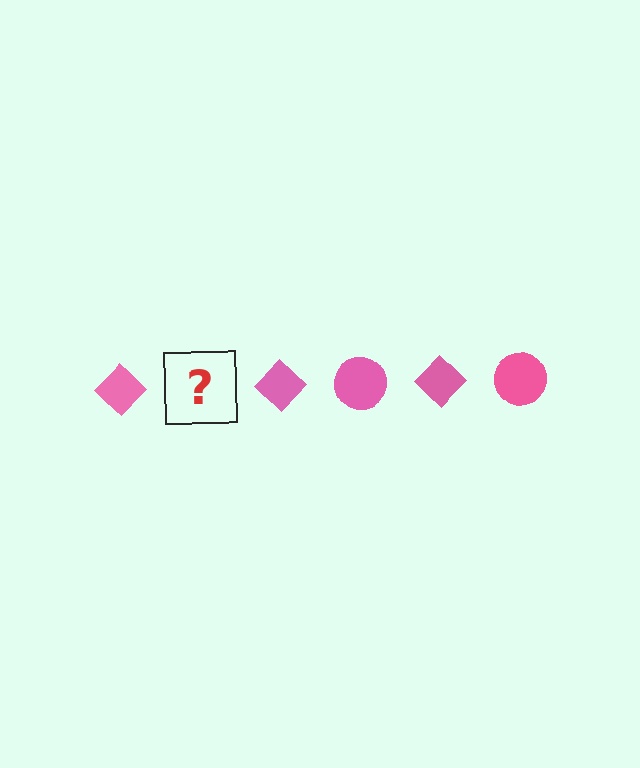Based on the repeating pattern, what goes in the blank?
The blank should be a pink circle.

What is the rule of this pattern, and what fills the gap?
The rule is that the pattern cycles through diamond, circle shapes in pink. The gap should be filled with a pink circle.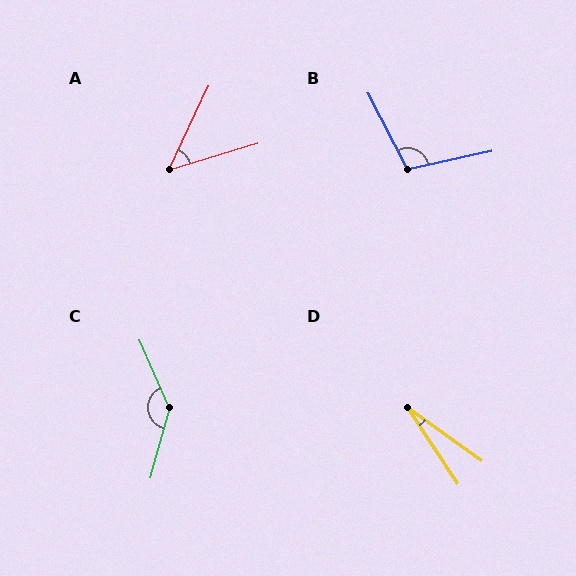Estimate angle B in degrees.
Approximately 105 degrees.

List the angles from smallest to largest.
D (21°), A (48°), B (105°), C (141°).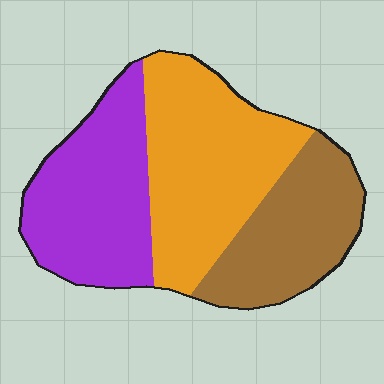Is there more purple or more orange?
Orange.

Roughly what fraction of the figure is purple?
Purple takes up between a third and a half of the figure.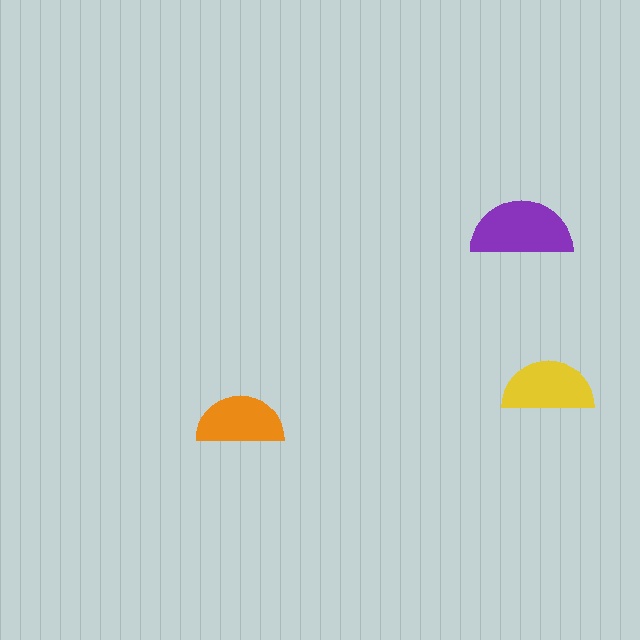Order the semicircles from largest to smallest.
the purple one, the yellow one, the orange one.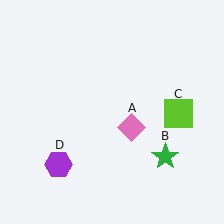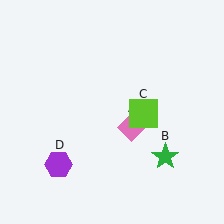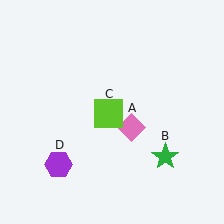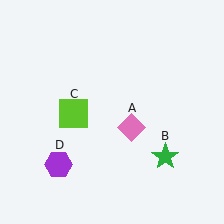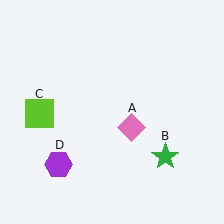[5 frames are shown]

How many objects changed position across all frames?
1 object changed position: lime square (object C).